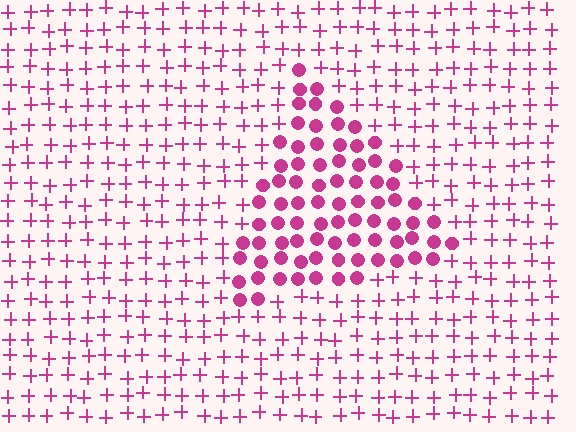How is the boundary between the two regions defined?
The boundary is defined by a change in element shape: circles inside vs. plus signs outside. All elements share the same color and spacing.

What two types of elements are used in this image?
The image uses circles inside the triangle region and plus signs outside it.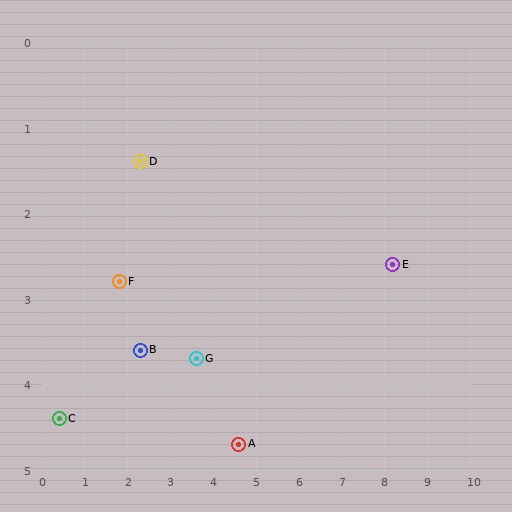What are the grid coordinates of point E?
Point E is at approximately (8.2, 2.6).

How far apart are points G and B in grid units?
Points G and B are about 1.3 grid units apart.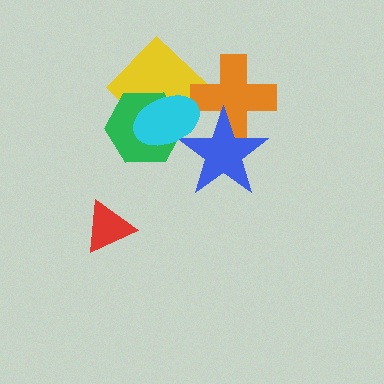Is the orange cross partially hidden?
Yes, it is partially covered by another shape.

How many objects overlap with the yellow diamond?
2 objects overlap with the yellow diamond.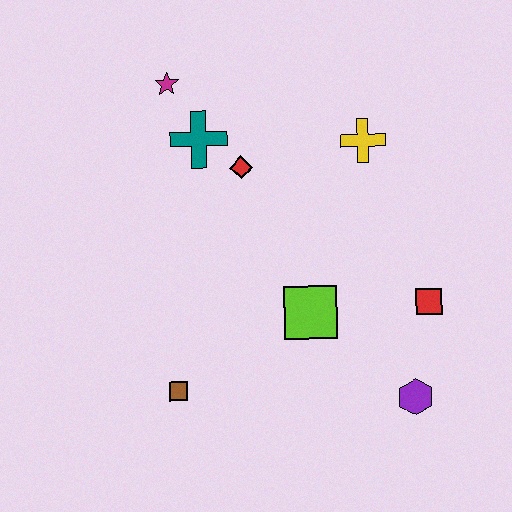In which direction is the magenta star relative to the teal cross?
The magenta star is above the teal cross.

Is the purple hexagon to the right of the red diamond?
Yes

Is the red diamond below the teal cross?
Yes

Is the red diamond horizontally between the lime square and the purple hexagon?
No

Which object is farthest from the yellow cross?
The brown square is farthest from the yellow cross.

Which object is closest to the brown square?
The lime square is closest to the brown square.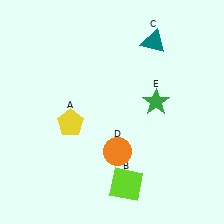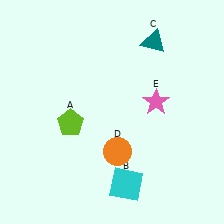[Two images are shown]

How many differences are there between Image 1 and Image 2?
There are 3 differences between the two images.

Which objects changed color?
A changed from yellow to lime. B changed from lime to cyan. E changed from green to pink.